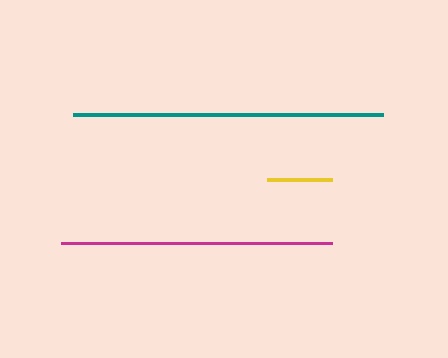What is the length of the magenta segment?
The magenta segment is approximately 272 pixels long.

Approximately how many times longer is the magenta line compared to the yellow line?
The magenta line is approximately 4.2 times the length of the yellow line.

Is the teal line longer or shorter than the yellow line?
The teal line is longer than the yellow line.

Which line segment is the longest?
The teal line is the longest at approximately 310 pixels.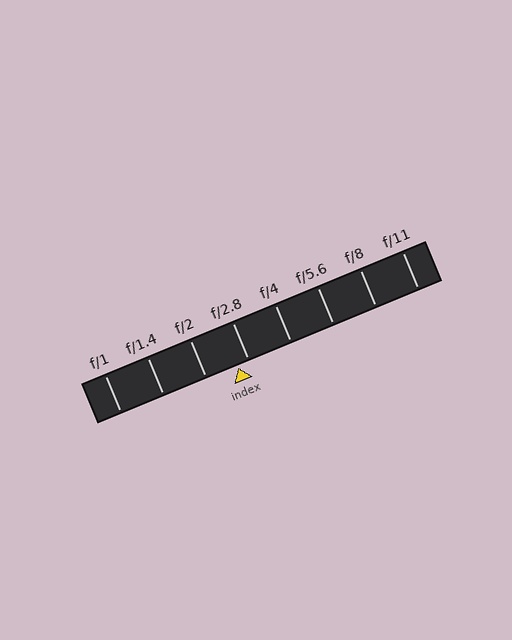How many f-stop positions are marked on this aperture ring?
There are 8 f-stop positions marked.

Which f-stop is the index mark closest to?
The index mark is closest to f/2.8.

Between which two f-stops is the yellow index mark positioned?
The index mark is between f/2 and f/2.8.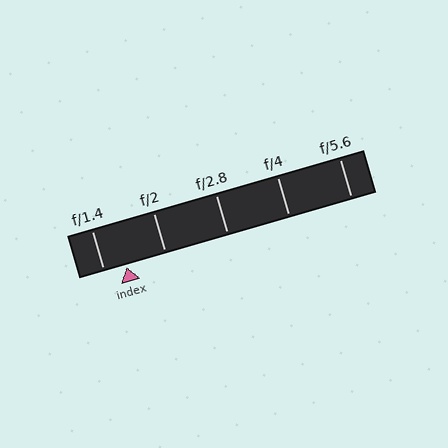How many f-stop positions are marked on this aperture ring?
There are 5 f-stop positions marked.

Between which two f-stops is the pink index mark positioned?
The index mark is between f/1.4 and f/2.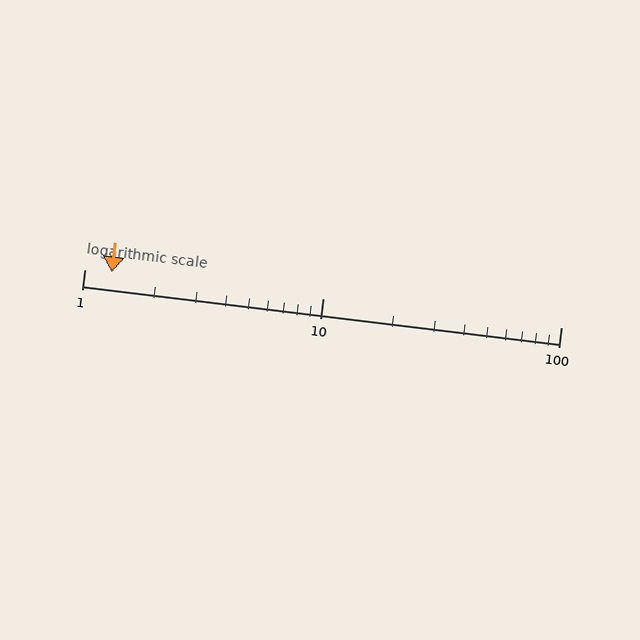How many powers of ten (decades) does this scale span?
The scale spans 2 decades, from 1 to 100.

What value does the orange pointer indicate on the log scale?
The pointer indicates approximately 1.3.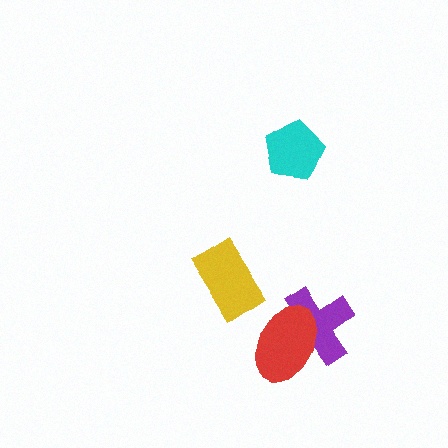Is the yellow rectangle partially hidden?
No, no other shape covers it.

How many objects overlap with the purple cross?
1 object overlaps with the purple cross.